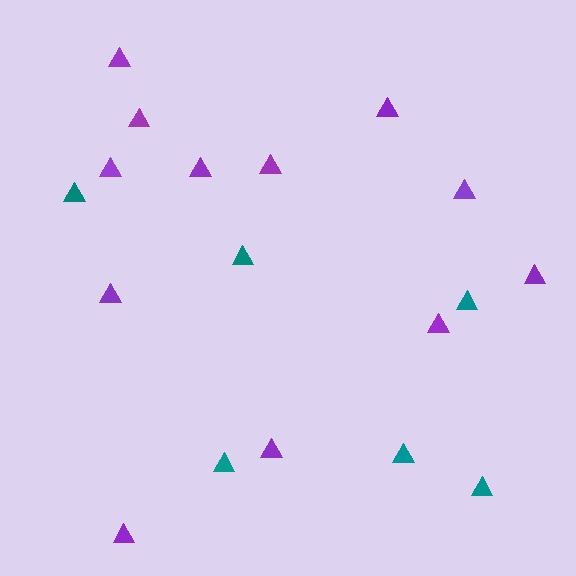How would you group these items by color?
There are 2 groups: one group of teal triangles (6) and one group of purple triangles (12).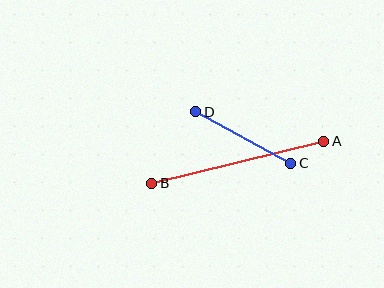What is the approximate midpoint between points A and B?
The midpoint is at approximately (238, 162) pixels.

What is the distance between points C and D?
The distance is approximately 108 pixels.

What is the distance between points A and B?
The distance is approximately 177 pixels.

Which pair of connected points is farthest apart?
Points A and B are farthest apart.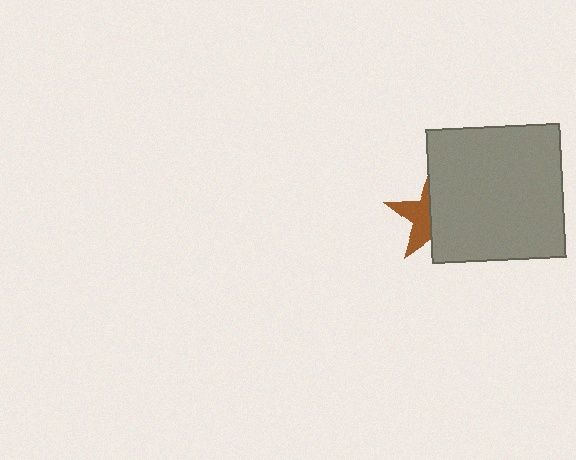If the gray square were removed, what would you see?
You would see the complete brown star.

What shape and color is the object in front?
The object in front is a gray square.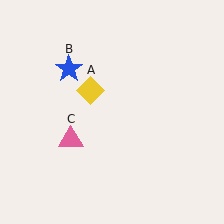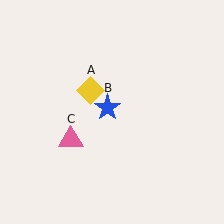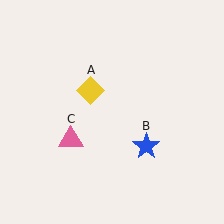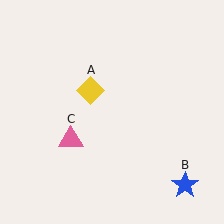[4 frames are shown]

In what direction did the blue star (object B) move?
The blue star (object B) moved down and to the right.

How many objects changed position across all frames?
1 object changed position: blue star (object B).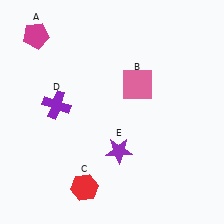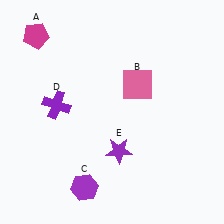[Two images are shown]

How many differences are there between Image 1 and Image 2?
There is 1 difference between the two images.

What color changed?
The hexagon (C) changed from red in Image 1 to purple in Image 2.